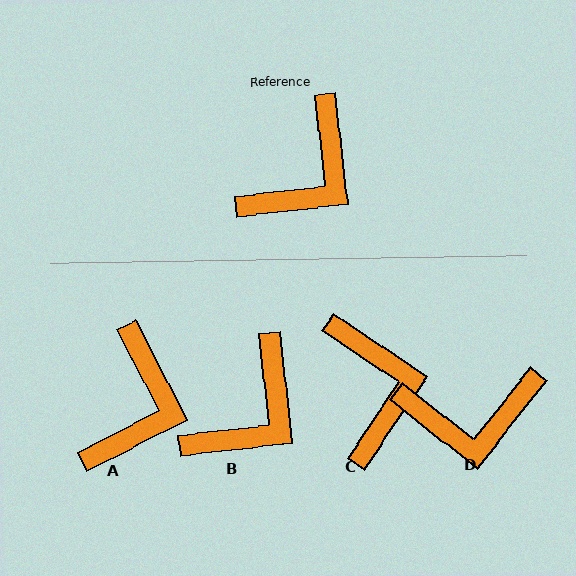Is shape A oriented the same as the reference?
No, it is off by about 21 degrees.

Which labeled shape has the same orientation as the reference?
B.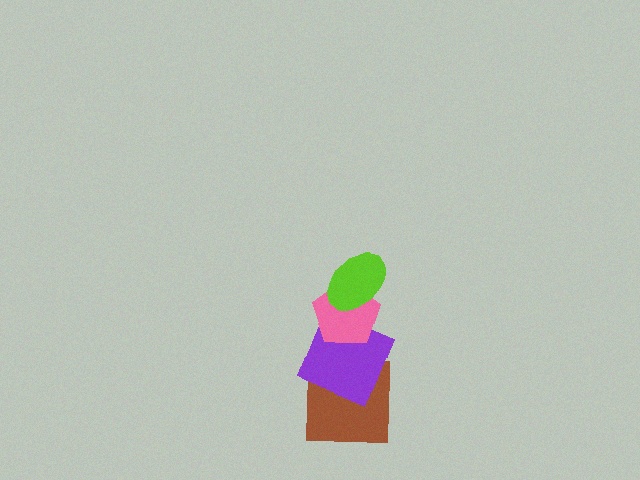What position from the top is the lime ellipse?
The lime ellipse is 1st from the top.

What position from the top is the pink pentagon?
The pink pentagon is 2nd from the top.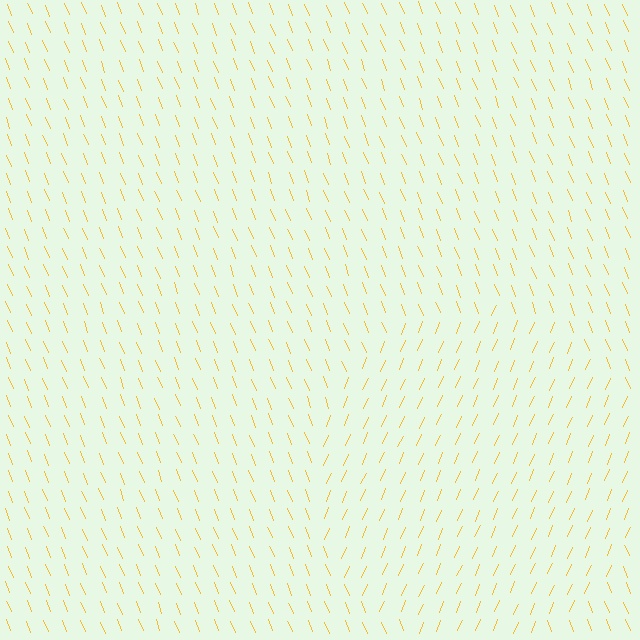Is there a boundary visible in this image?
Yes, there is a texture boundary formed by a change in line orientation.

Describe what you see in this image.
The image is filled with small yellow line segments. A circle region in the image has lines oriented differently from the surrounding lines, creating a visible texture boundary.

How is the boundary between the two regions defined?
The boundary is defined purely by a change in line orientation (approximately 45 degrees difference). All lines are the same color and thickness.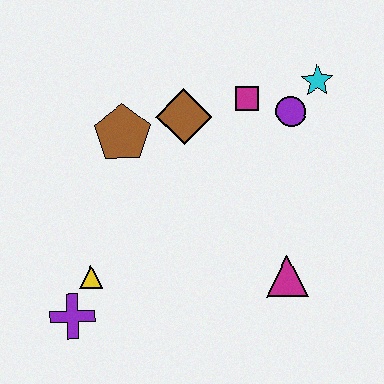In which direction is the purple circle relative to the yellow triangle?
The purple circle is to the right of the yellow triangle.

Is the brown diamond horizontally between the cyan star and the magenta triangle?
No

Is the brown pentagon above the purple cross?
Yes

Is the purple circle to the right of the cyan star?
No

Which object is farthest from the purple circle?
The purple cross is farthest from the purple circle.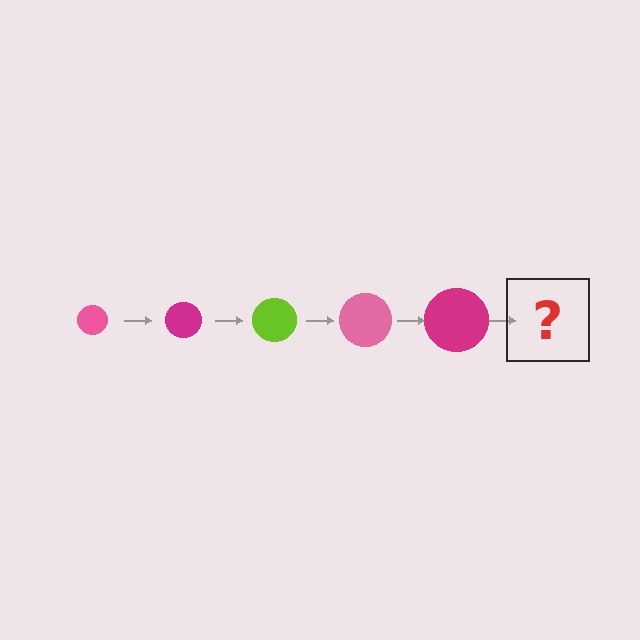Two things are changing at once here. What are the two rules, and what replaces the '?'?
The two rules are that the circle grows larger each step and the color cycles through pink, magenta, and lime. The '?' should be a lime circle, larger than the previous one.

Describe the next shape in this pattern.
It should be a lime circle, larger than the previous one.